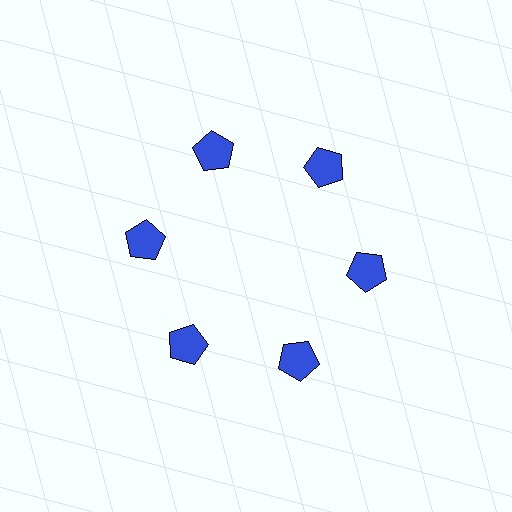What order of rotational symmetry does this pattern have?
This pattern has 6-fold rotational symmetry.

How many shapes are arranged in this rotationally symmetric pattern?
There are 6 shapes, arranged in 6 groups of 1.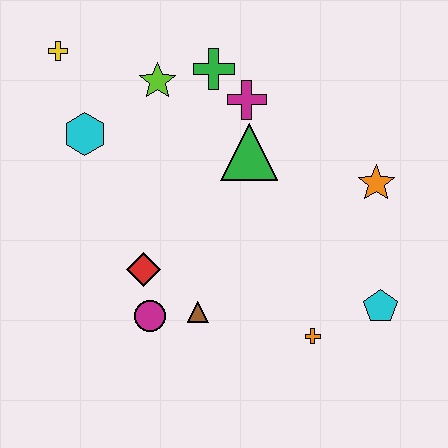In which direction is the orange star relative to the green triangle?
The orange star is to the right of the green triangle.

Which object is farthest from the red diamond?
The orange star is farthest from the red diamond.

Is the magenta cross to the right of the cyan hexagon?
Yes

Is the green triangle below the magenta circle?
No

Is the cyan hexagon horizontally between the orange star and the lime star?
No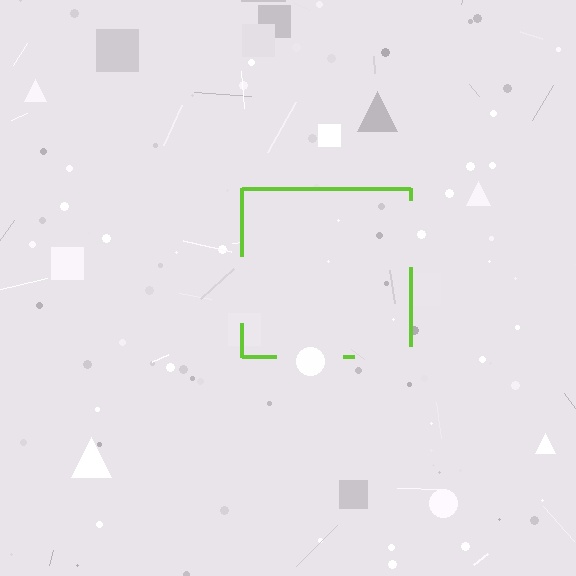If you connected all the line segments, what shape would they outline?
They would outline a square.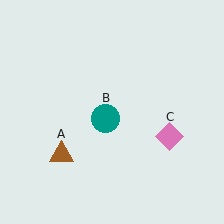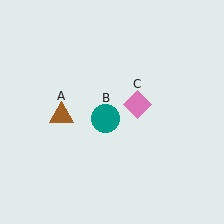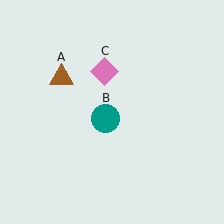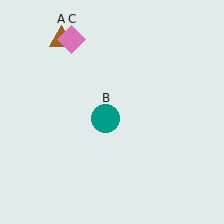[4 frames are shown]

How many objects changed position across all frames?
2 objects changed position: brown triangle (object A), pink diamond (object C).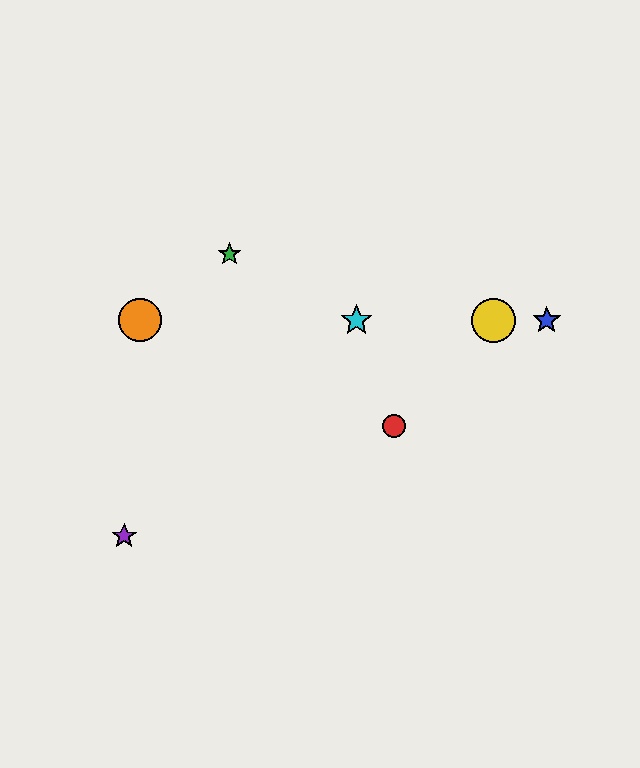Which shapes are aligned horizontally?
The blue star, the yellow circle, the orange circle, the cyan star are aligned horizontally.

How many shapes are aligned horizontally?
4 shapes (the blue star, the yellow circle, the orange circle, the cyan star) are aligned horizontally.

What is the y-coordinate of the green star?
The green star is at y≈254.